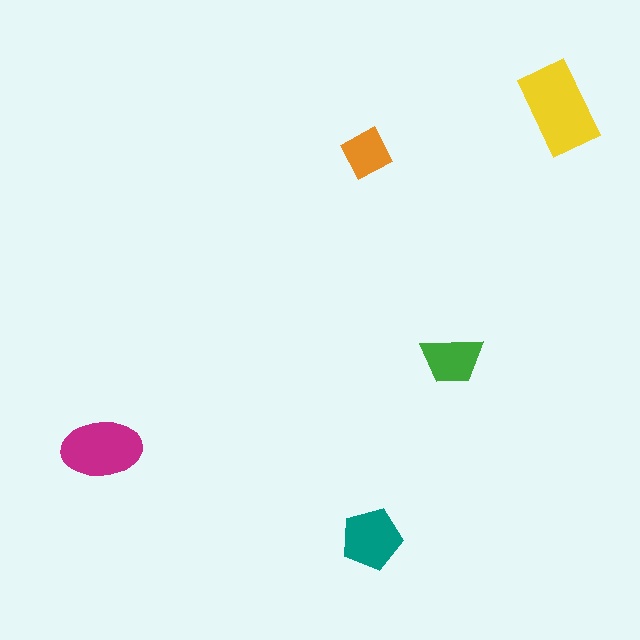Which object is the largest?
The yellow rectangle.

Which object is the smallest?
The orange diamond.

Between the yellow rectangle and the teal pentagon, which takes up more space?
The yellow rectangle.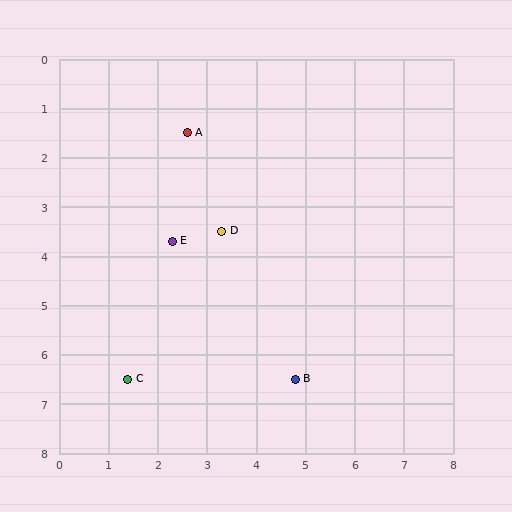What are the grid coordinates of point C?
Point C is at approximately (1.4, 6.5).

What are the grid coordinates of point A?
Point A is at approximately (2.6, 1.5).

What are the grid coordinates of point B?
Point B is at approximately (4.8, 6.5).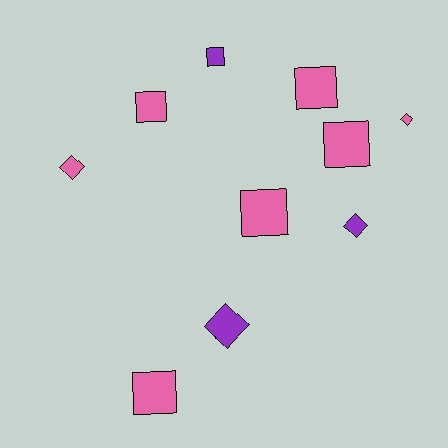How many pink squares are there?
There are 5 pink squares.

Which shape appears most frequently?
Square, with 6 objects.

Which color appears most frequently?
Pink, with 7 objects.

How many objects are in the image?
There are 10 objects.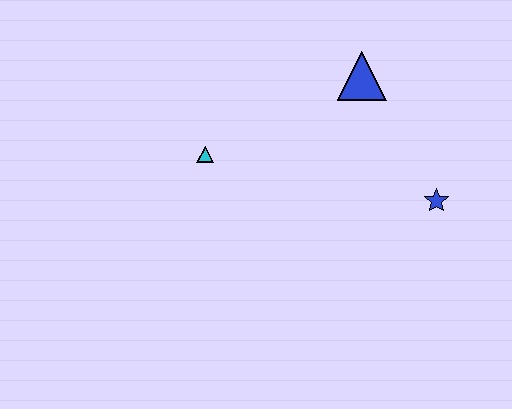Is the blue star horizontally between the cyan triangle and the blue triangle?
No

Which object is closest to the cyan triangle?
The blue triangle is closest to the cyan triangle.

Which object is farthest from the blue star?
The cyan triangle is farthest from the blue star.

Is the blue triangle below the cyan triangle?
No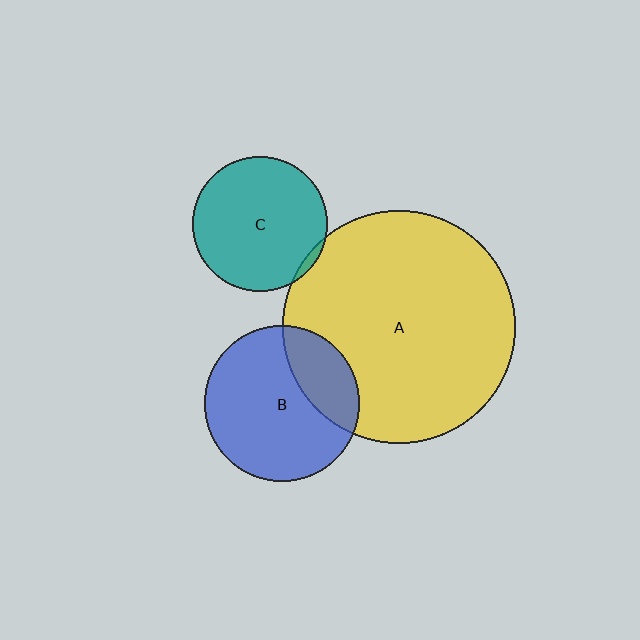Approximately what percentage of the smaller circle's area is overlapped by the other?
Approximately 5%.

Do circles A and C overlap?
Yes.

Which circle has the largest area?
Circle A (yellow).